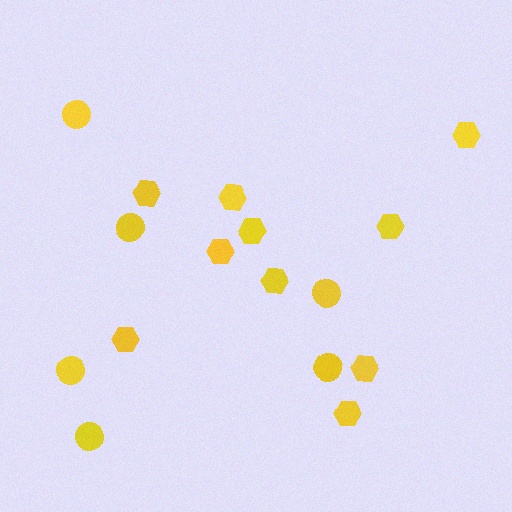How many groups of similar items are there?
There are 2 groups: one group of hexagons (10) and one group of circles (6).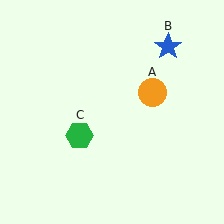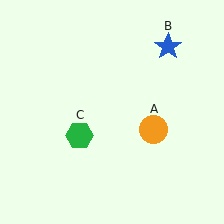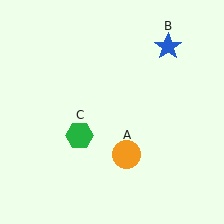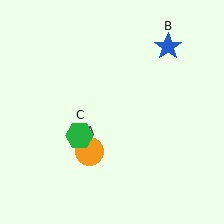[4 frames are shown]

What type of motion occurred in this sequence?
The orange circle (object A) rotated clockwise around the center of the scene.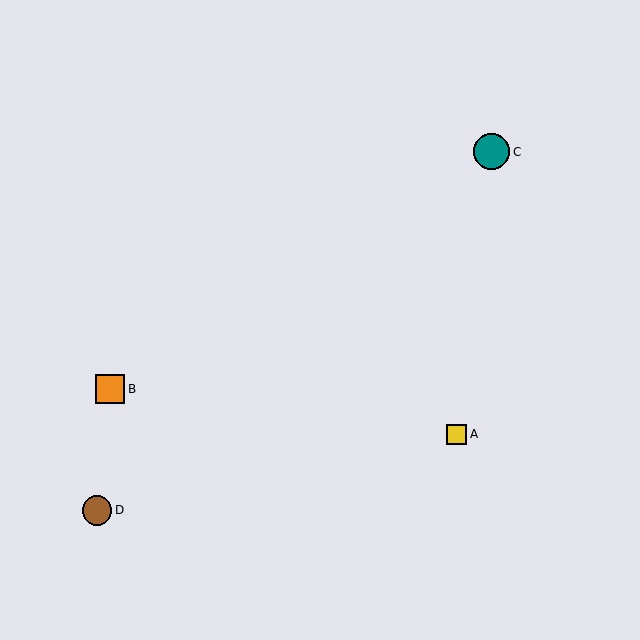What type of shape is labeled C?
Shape C is a teal circle.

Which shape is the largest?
The teal circle (labeled C) is the largest.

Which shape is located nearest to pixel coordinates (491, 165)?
The teal circle (labeled C) at (492, 152) is nearest to that location.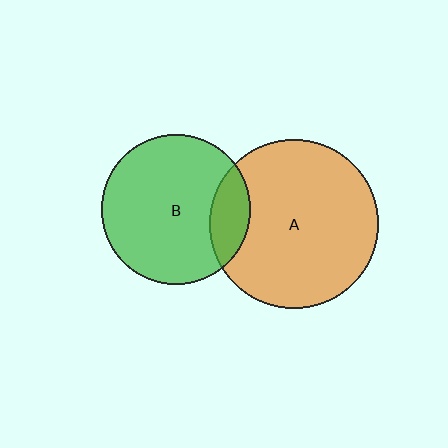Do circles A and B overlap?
Yes.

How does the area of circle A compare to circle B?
Approximately 1.3 times.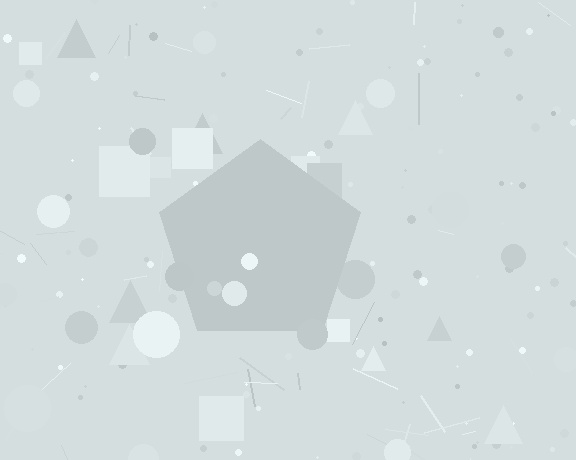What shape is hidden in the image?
A pentagon is hidden in the image.